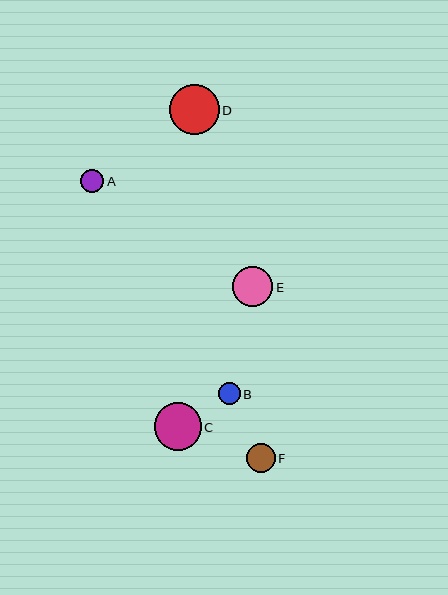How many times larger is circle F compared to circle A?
Circle F is approximately 1.3 times the size of circle A.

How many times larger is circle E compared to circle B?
Circle E is approximately 1.9 times the size of circle B.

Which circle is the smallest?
Circle B is the smallest with a size of approximately 22 pixels.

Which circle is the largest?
Circle D is the largest with a size of approximately 50 pixels.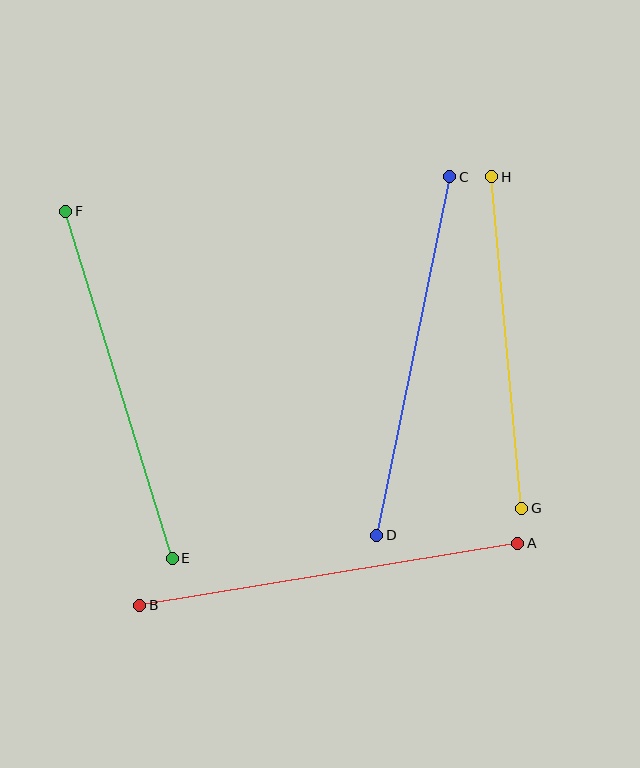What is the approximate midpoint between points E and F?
The midpoint is at approximately (119, 385) pixels.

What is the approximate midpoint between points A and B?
The midpoint is at approximately (329, 574) pixels.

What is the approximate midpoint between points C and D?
The midpoint is at approximately (413, 356) pixels.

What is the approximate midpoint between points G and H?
The midpoint is at approximately (507, 343) pixels.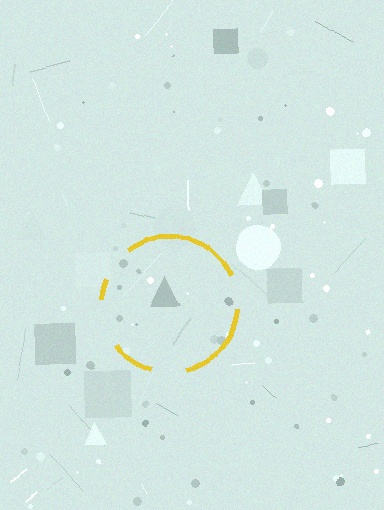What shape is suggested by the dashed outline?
The dashed outline suggests a circle.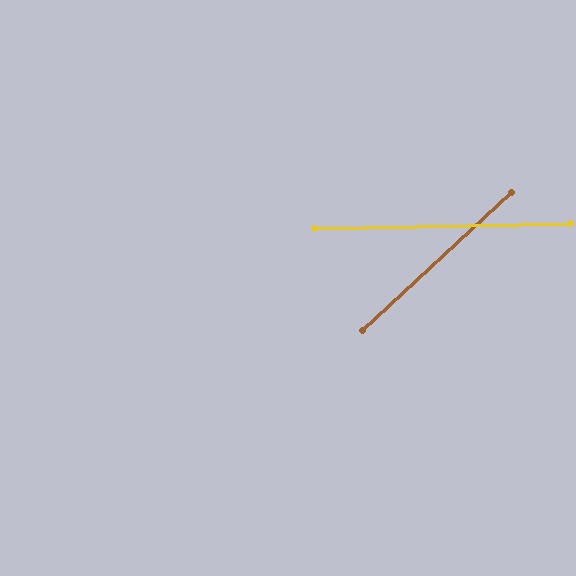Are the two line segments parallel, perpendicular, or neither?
Neither parallel nor perpendicular — they differ by about 42°.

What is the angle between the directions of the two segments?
Approximately 42 degrees.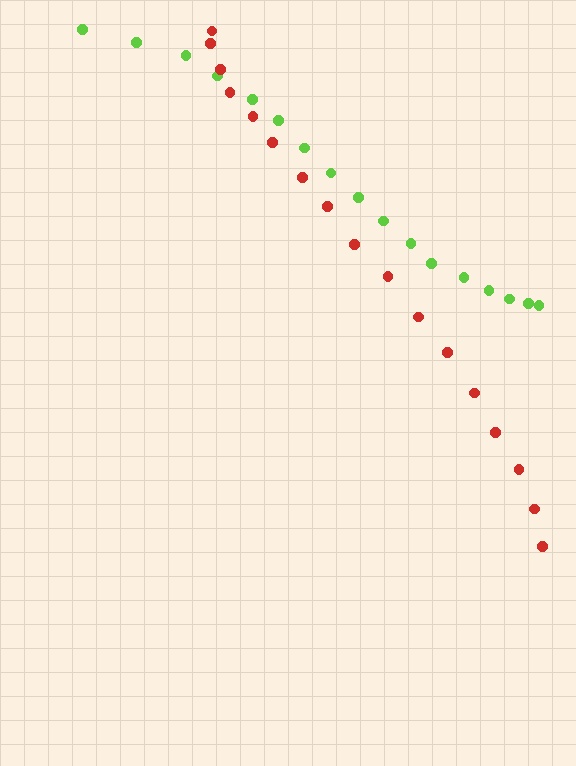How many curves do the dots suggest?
There are 2 distinct paths.